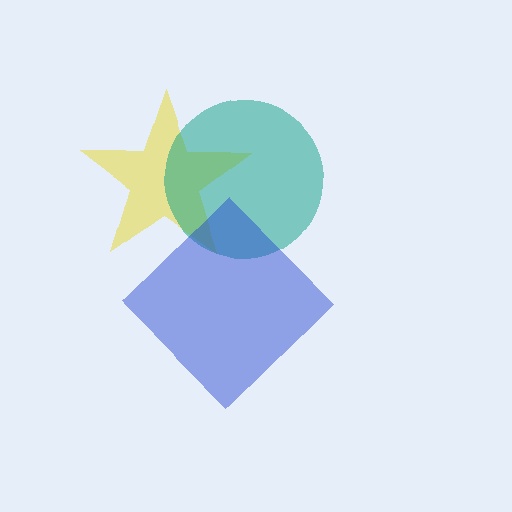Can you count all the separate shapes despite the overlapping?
Yes, there are 3 separate shapes.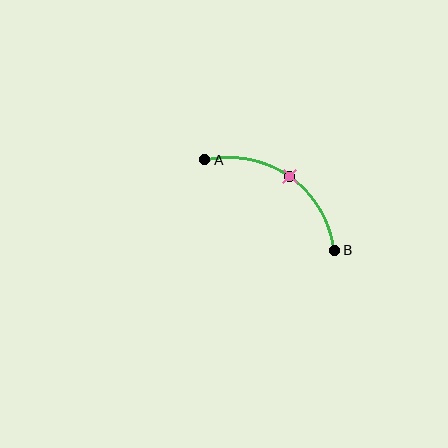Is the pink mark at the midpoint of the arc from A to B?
Yes. The pink mark lies on the arc at equal arc-length from both A and B — it is the arc midpoint.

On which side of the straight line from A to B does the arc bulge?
The arc bulges above and to the right of the straight line connecting A and B.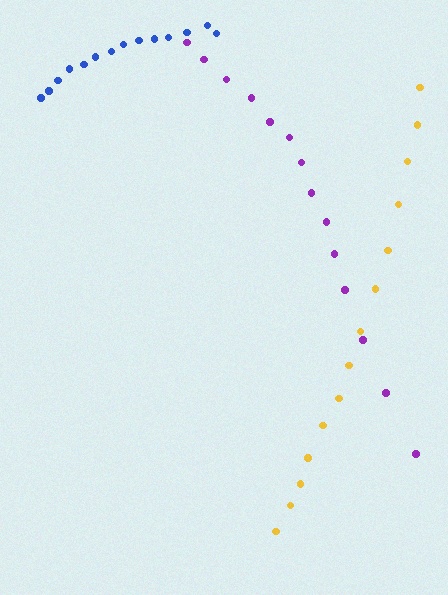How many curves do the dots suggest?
There are 3 distinct paths.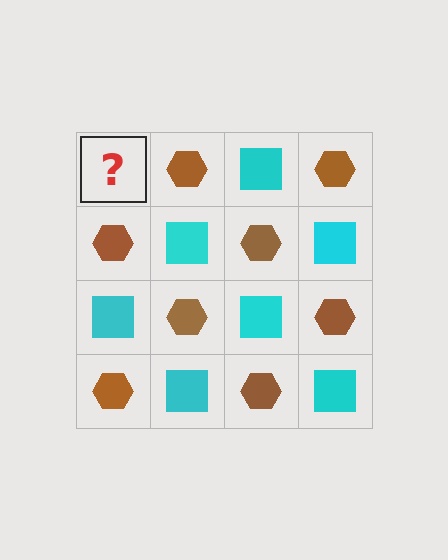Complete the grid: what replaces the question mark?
The question mark should be replaced with a cyan square.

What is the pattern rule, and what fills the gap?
The rule is that it alternates cyan square and brown hexagon in a checkerboard pattern. The gap should be filled with a cyan square.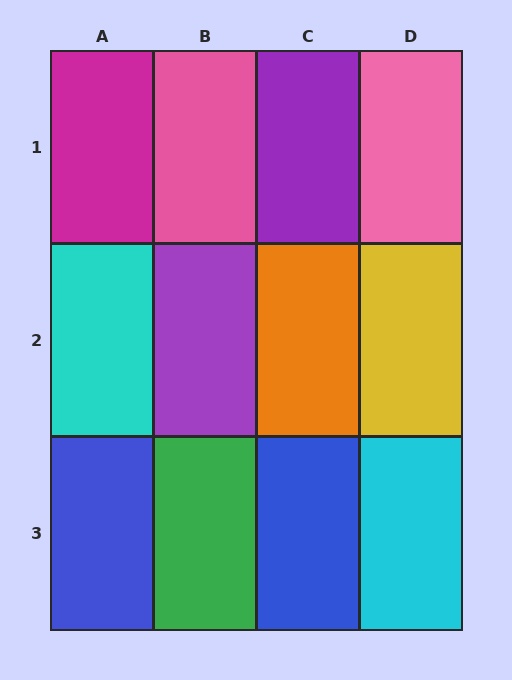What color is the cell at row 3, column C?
Blue.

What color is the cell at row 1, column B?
Pink.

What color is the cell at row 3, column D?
Cyan.